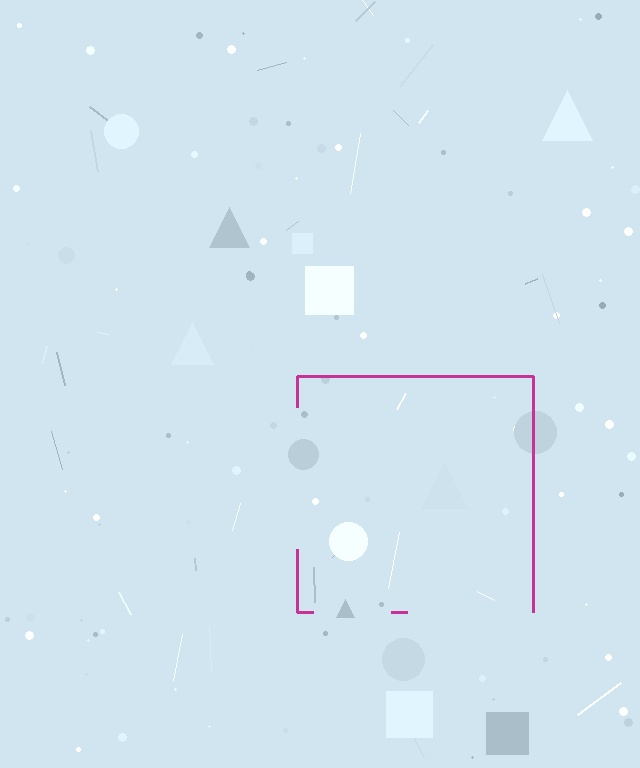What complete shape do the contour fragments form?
The contour fragments form a square.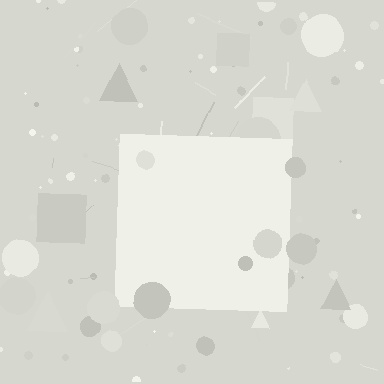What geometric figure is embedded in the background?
A square is embedded in the background.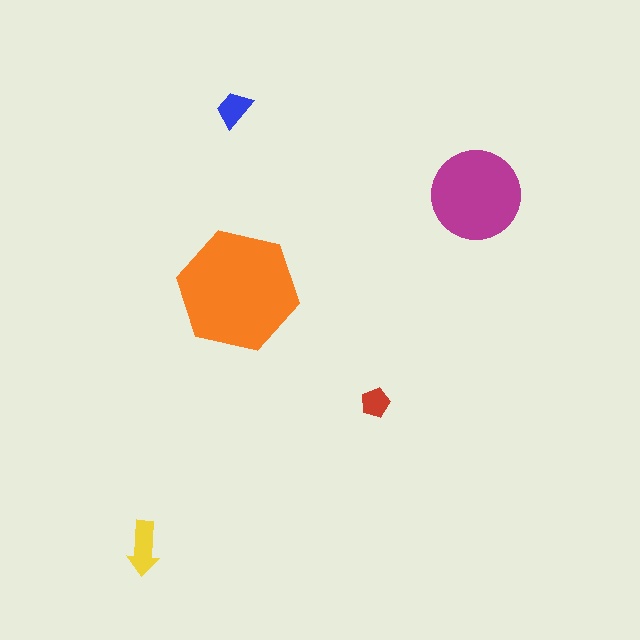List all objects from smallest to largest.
The red pentagon, the blue trapezoid, the yellow arrow, the magenta circle, the orange hexagon.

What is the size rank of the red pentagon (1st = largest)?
5th.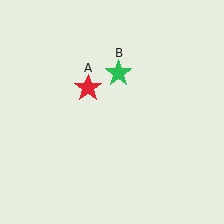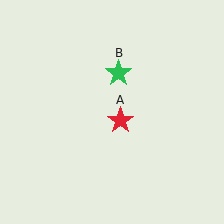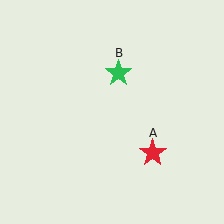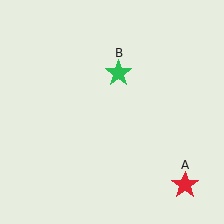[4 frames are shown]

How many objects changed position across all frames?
1 object changed position: red star (object A).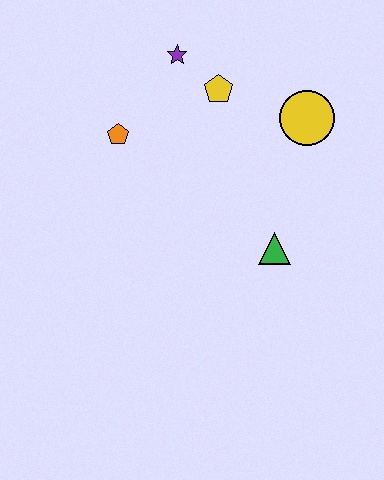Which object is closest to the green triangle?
The yellow circle is closest to the green triangle.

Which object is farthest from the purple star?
The green triangle is farthest from the purple star.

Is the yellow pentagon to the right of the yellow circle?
No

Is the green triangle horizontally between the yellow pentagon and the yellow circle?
Yes